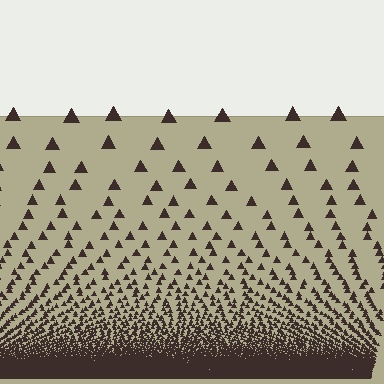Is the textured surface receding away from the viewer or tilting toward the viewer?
The surface appears to tilt toward the viewer. Texture elements get larger and sparser toward the top.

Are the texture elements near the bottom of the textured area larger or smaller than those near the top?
Smaller. The gradient is inverted — elements near the bottom are smaller and denser.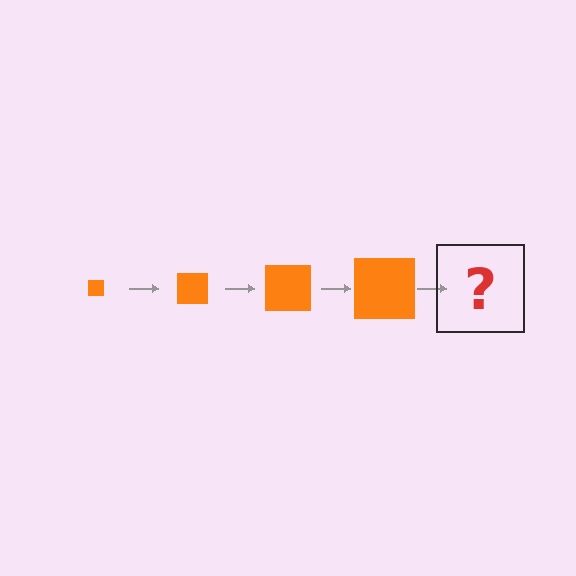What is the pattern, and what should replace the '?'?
The pattern is that the square gets progressively larger each step. The '?' should be an orange square, larger than the previous one.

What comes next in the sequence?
The next element should be an orange square, larger than the previous one.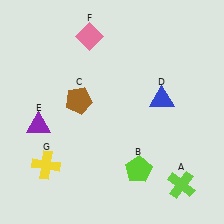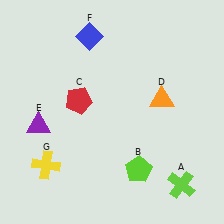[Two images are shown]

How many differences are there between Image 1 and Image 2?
There are 3 differences between the two images.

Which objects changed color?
C changed from brown to red. D changed from blue to orange. F changed from pink to blue.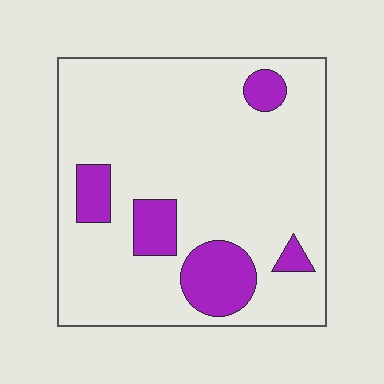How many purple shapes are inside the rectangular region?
5.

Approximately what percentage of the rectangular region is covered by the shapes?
Approximately 15%.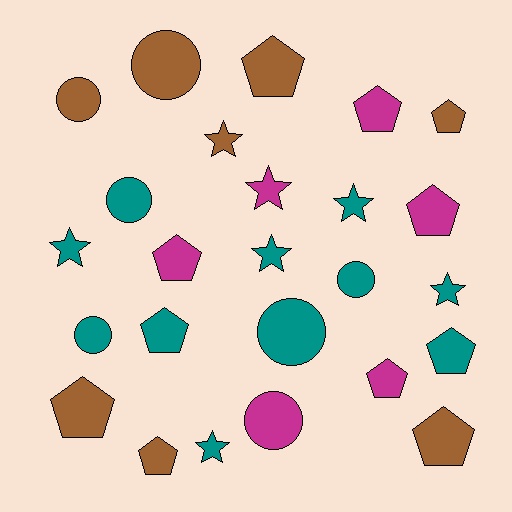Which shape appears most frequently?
Pentagon, with 11 objects.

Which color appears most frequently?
Teal, with 11 objects.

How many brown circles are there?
There are 2 brown circles.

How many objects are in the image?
There are 25 objects.